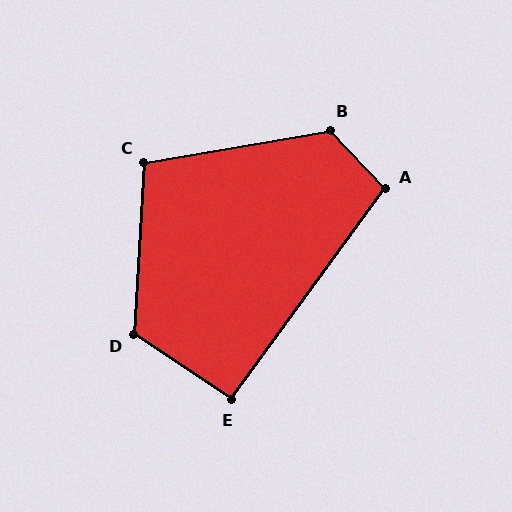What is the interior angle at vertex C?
Approximately 103 degrees (obtuse).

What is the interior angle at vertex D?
Approximately 120 degrees (obtuse).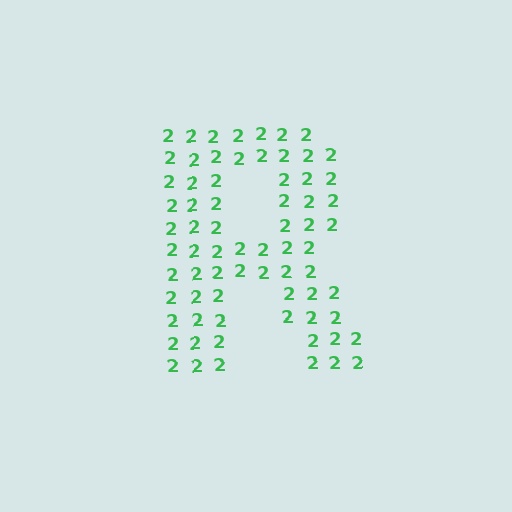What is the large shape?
The large shape is the letter R.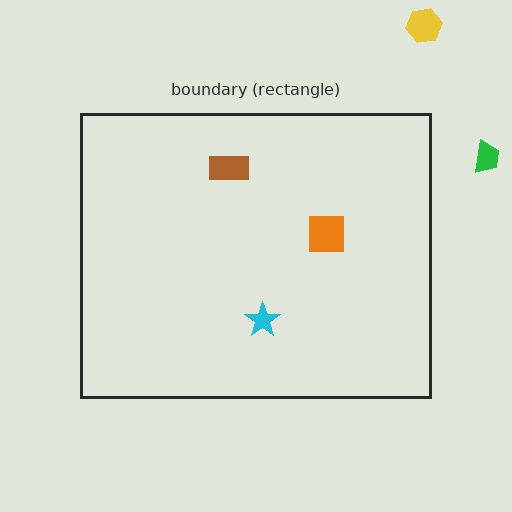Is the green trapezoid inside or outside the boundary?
Outside.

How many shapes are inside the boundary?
3 inside, 2 outside.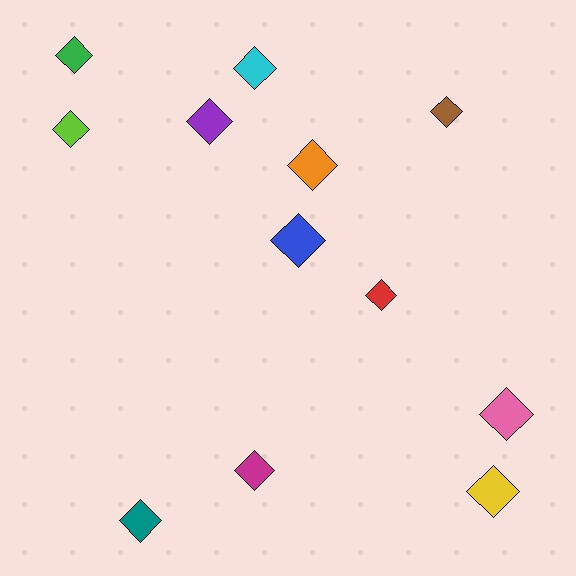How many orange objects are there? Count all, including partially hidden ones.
There is 1 orange object.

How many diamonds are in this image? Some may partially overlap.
There are 12 diamonds.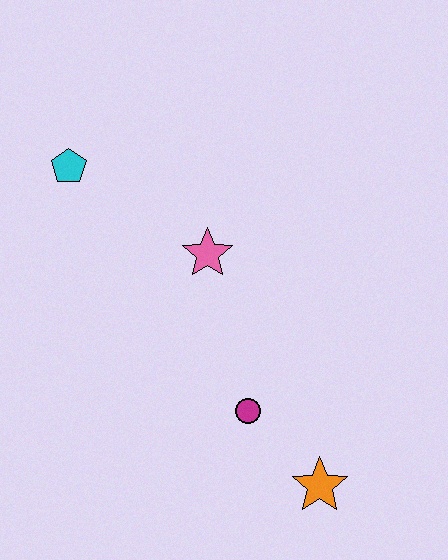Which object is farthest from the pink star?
The orange star is farthest from the pink star.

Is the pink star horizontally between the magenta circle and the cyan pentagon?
Yes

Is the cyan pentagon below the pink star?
No